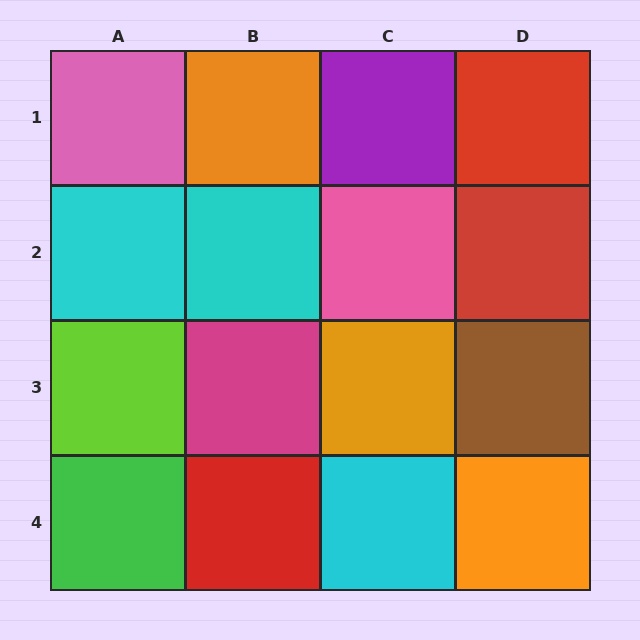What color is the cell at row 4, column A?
Green.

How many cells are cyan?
3 cells are cyan.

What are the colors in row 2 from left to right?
Cyan, cyan, pink, red.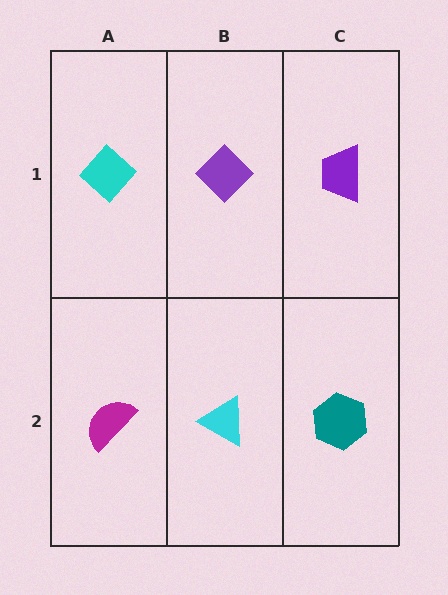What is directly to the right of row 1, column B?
A purple trapezoid.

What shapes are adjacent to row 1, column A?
A magenta semicircle (row 2, column A), a purple diamond (row 1, column B).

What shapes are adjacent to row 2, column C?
A purple trapezoid (row 1, column C), a cyan triangle (row 2, column B).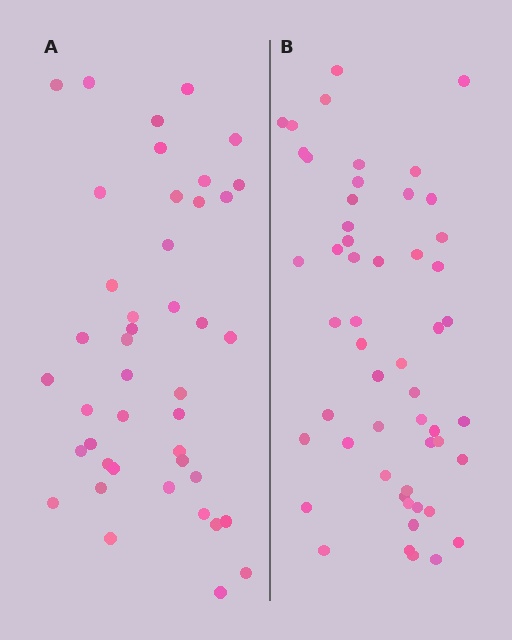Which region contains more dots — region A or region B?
Region B (the right region) has more dots.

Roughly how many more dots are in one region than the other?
Region B has roughly 10 or so more dots than region A.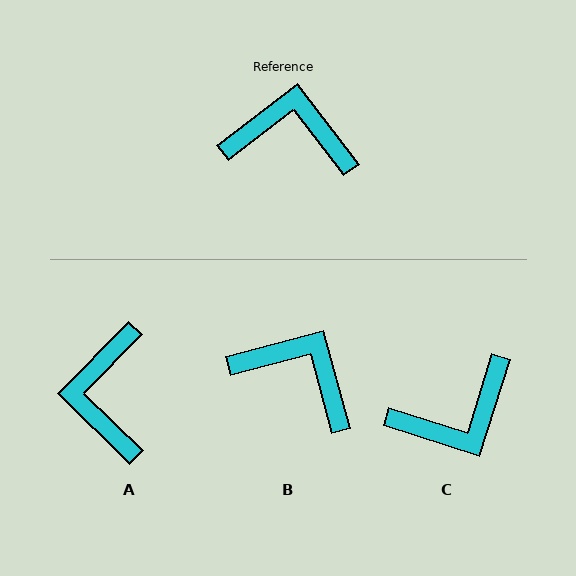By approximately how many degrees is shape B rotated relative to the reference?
Approximately 22 degrees clockwise.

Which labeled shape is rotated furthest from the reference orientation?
C, about 145 degrees away.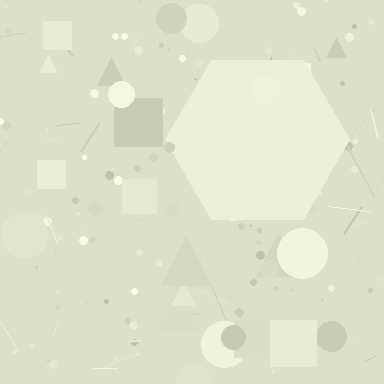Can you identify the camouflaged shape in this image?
The camouflaged shape is a hexagon.